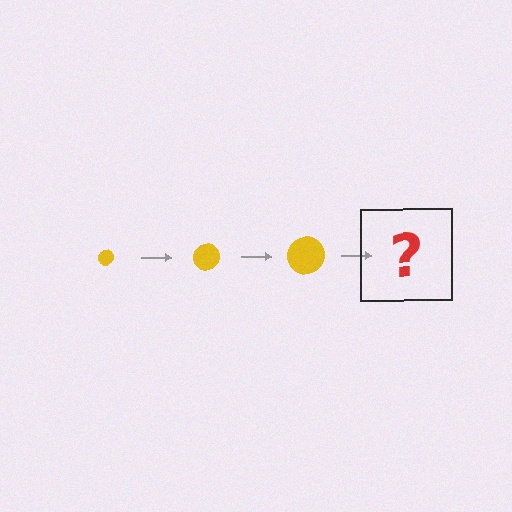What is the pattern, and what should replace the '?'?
The pattern is that the circle gets progressively larger each step. The '?' should be a yellow circle, larger than the previous one.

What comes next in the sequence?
The next element should be a yellow circle, larger than the previous one.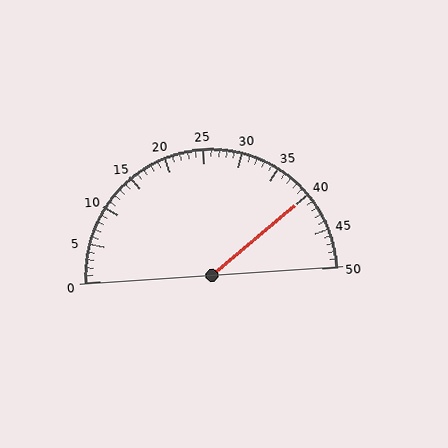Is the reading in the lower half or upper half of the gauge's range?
The reading is in the upper half of the range (0 to 50).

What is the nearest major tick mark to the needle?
The nearest major tick mark is 40.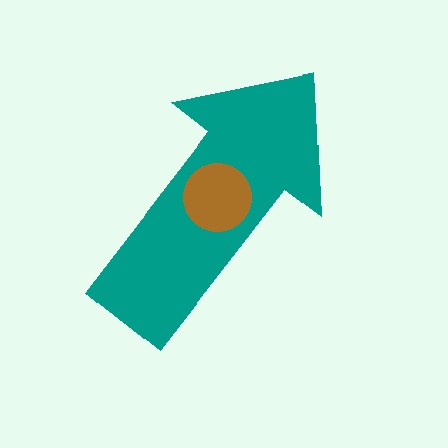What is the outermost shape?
The teal arrow.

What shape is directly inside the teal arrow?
The brown circle.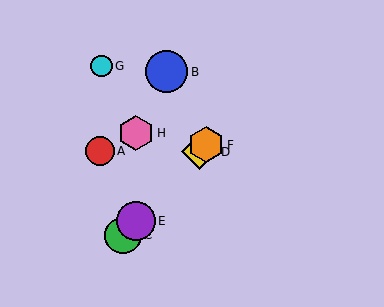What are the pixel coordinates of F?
Object F is at (206, 145).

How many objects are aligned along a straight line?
4 objects (C, D, E, F) are aligned along a straight line.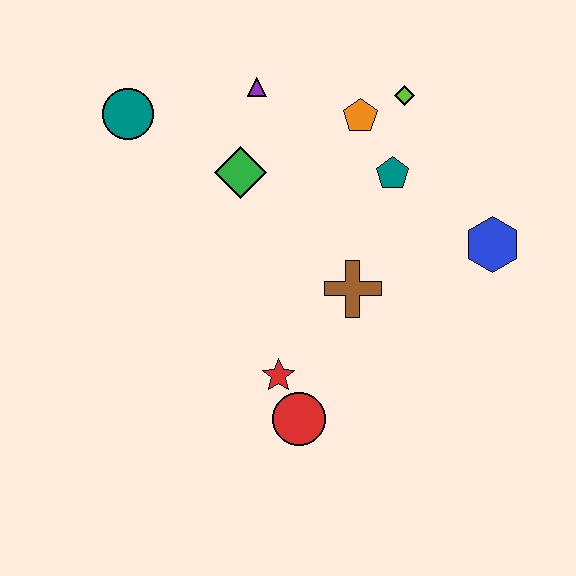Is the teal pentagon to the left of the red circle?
No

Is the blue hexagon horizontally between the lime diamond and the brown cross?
No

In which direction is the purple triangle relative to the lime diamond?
The purple triangle is to the left of the lime diamond.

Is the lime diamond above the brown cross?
Yes